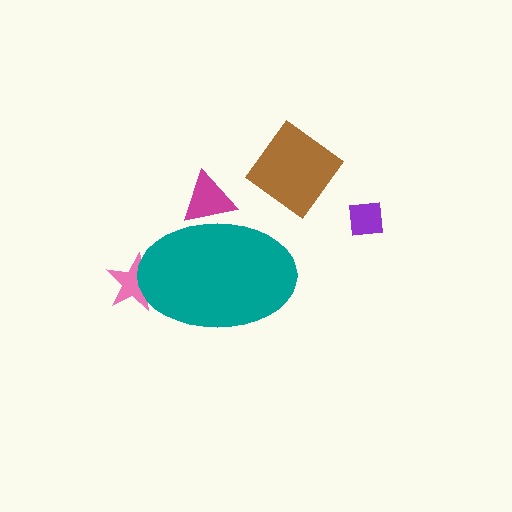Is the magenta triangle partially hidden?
Yes, the magenta triangle is partially hidden behind the teal ellipse.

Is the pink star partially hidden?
Yes, the pink star is partially hidden behind the teal ellipse.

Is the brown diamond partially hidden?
No, the brown diamond is fully visible.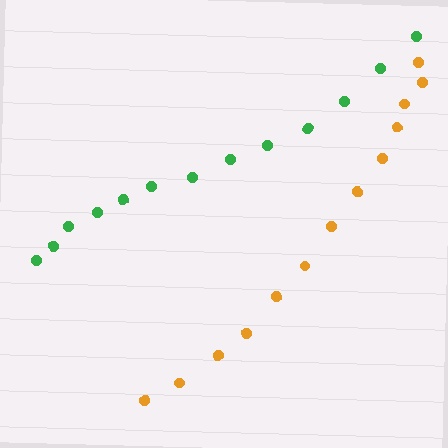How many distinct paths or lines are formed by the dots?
There are 2 distinct paths.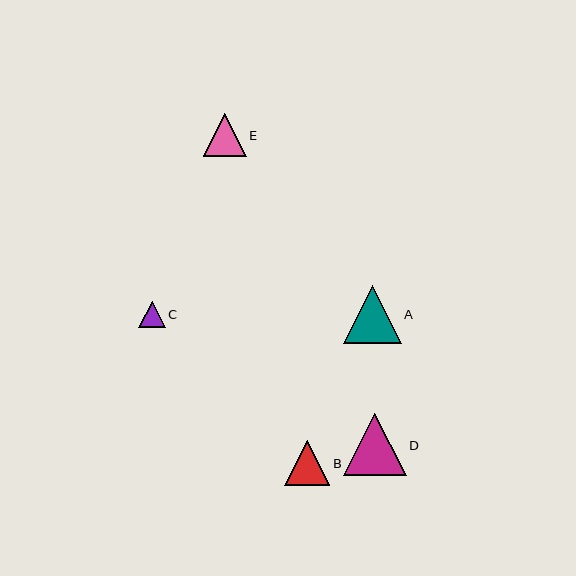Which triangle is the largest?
Triangle D is the largest with a size of approximately 62 pixels.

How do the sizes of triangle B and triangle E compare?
Triangle B and triangle E are approximately the same size.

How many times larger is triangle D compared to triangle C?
Triangle D is approximately 2.3 times the size of triangle C.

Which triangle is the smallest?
Triangle C is the smallest with a size of approximately 27 pixels.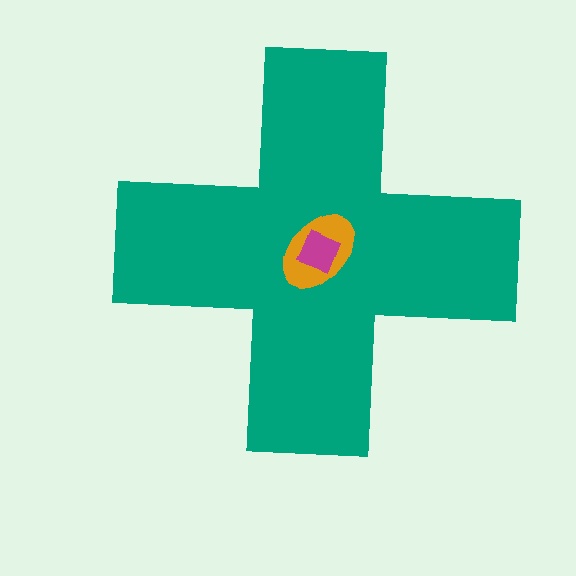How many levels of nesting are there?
3.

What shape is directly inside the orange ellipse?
The magenta diamond.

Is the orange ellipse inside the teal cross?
Yes.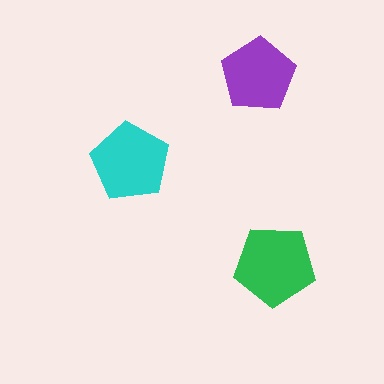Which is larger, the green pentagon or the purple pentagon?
The green one.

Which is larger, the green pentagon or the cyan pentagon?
The green one.